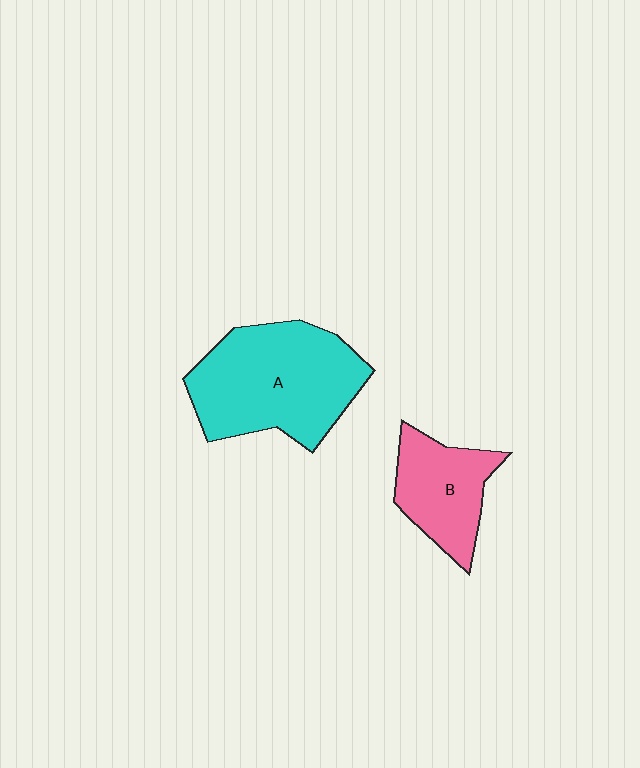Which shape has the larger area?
Shape A (cyan).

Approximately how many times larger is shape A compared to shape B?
Approximately 1.8 times.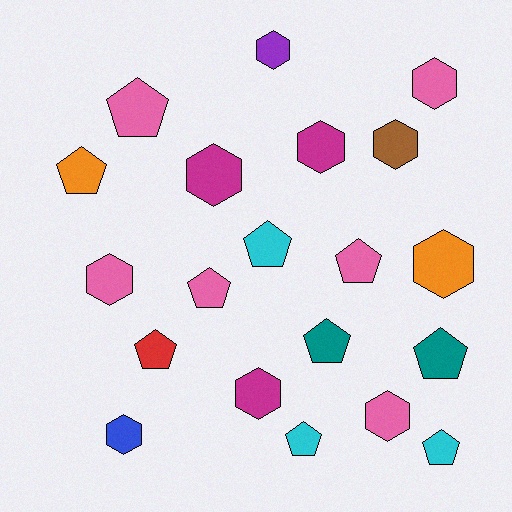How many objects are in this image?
There are 20 objects.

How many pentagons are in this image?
There are 10 pentagons.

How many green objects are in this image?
There are no green objects.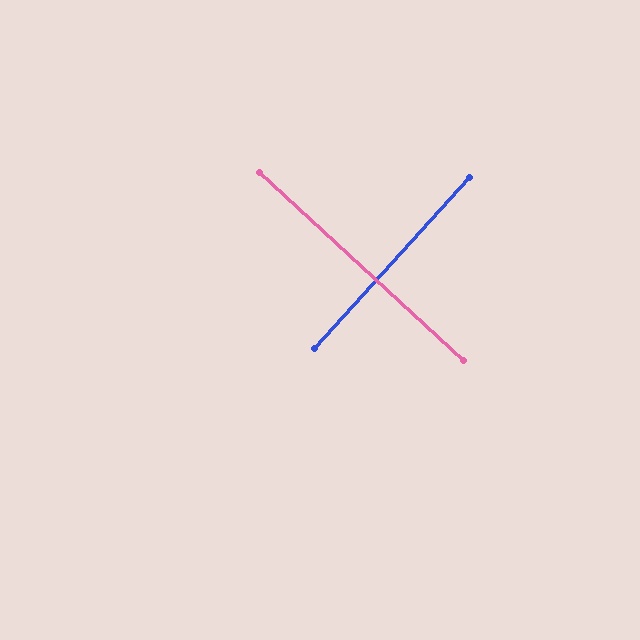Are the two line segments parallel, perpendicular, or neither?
Perpendicular — they meet at approximately 90°.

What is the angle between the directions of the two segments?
Approximately 90 degrees.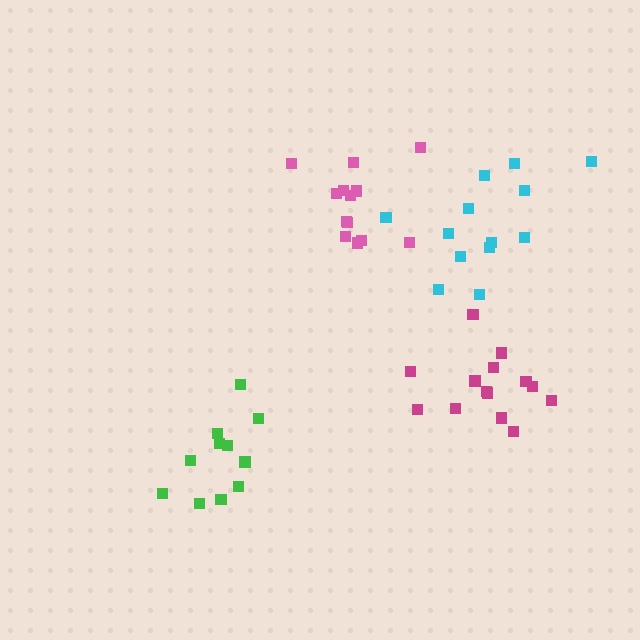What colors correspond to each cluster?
The clusters are colored: pink, green, magenta, cyan.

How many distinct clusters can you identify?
There are 4 distinct clusters.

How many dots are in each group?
Group 1: 13 dots, Group 2: 11 dots, Group 3: 14 dots, Group 4: 13 dots (51 total).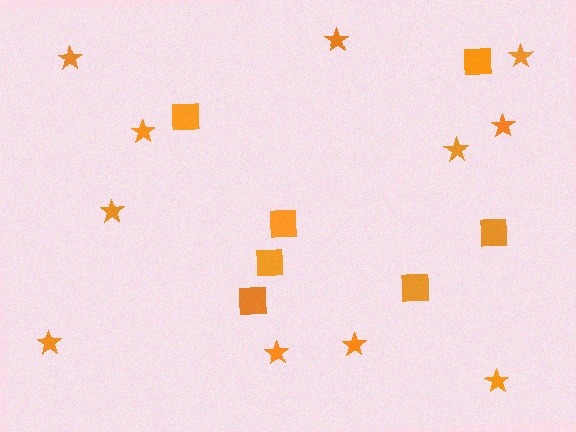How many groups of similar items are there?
There are 2 groups: one group of stars (11) and one group of squares (7).